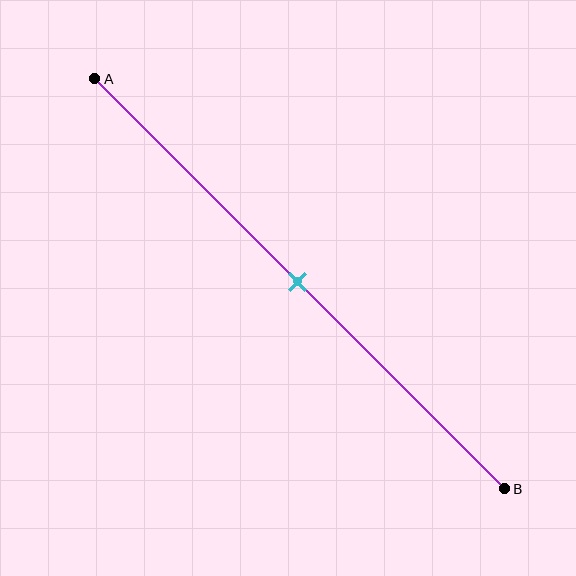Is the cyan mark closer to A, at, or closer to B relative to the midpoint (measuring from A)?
The cyan mark is approximately at the midpoint of segment AB.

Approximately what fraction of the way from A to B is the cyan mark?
The cyan mark is approximately 50% of the way from A to B.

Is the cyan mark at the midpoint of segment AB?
Yes, the mark is approximately at the midpoint.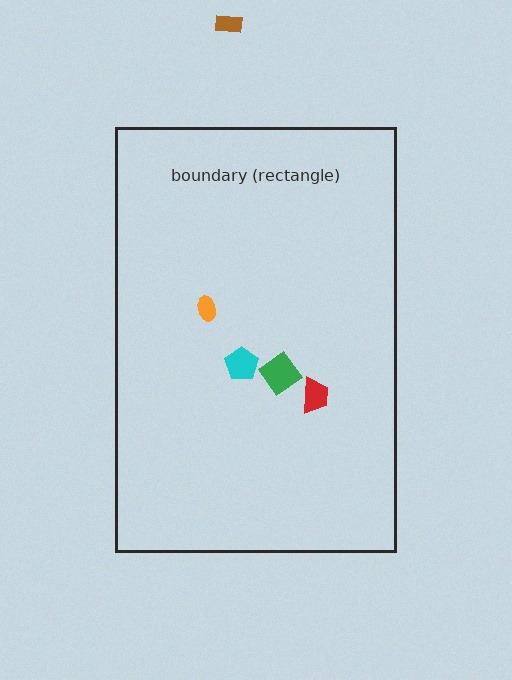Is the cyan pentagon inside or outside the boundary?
Inside.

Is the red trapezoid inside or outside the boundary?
Inside.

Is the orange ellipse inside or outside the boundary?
Inside.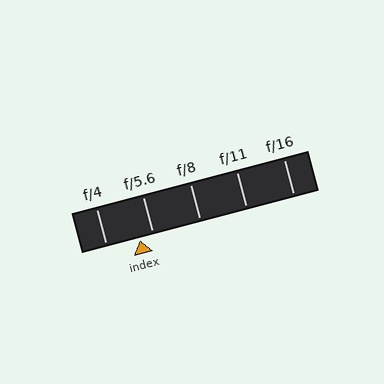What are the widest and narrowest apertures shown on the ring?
The widest aperture shown is f/4 and the narrowest is f/16.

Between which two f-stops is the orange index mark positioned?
The index mark is between f/4 and f/5.6.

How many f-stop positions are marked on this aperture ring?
There are 5 f-stop positions marked.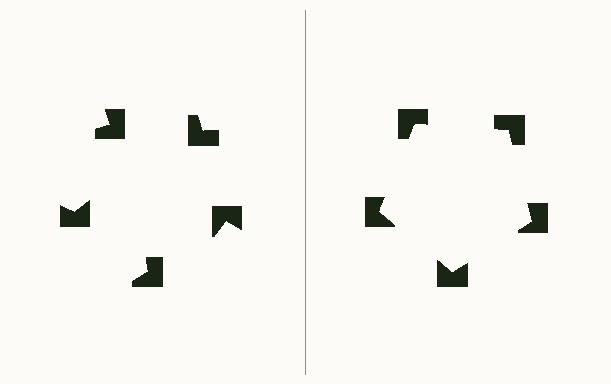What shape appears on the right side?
An illusory pentagon.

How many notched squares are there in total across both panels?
10 — 5 on each side.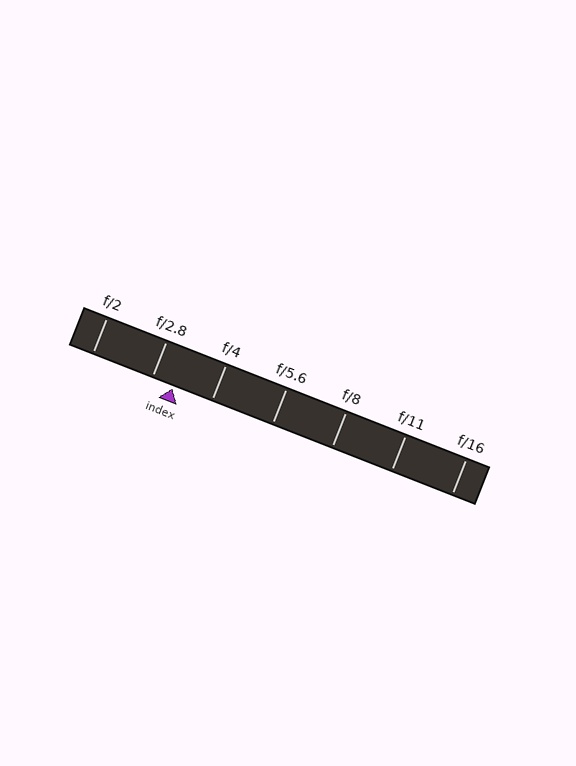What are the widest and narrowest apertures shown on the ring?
The widest aperture shown is f/2 and the narrowest is f/16.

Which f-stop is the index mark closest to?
The index mark is closest to f/2.8.